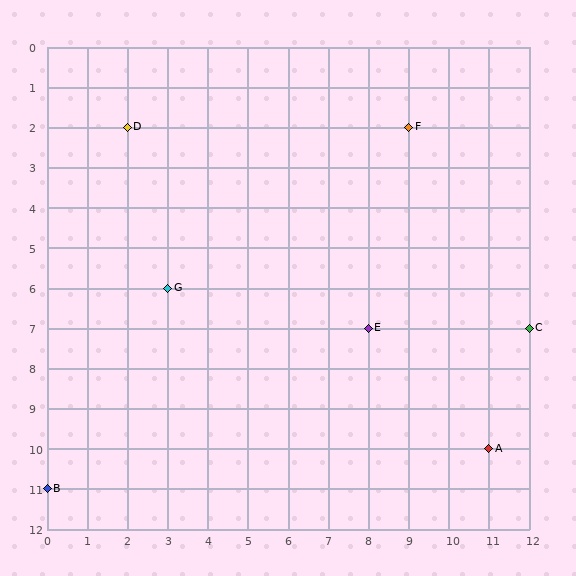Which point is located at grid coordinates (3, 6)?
Point G is at (3, 6).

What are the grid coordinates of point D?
Point D is at grid coordinates (2, 2).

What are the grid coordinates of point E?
Point E is at grid coordinates (8, 7).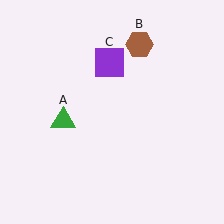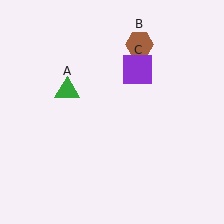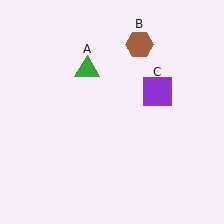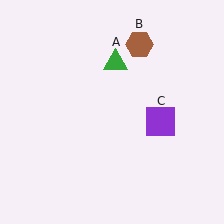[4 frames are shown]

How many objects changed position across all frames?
2 objects changed position: green triangle (object A), purple square (object C).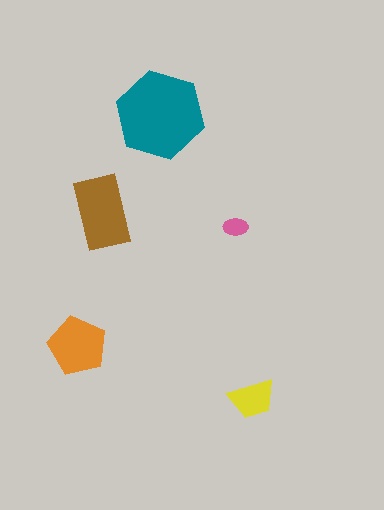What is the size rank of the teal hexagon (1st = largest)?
1st.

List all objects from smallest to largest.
The pink ellipse, the yellow trapezoid, the orange pentagon, the brown rectangle, the teal hexagon.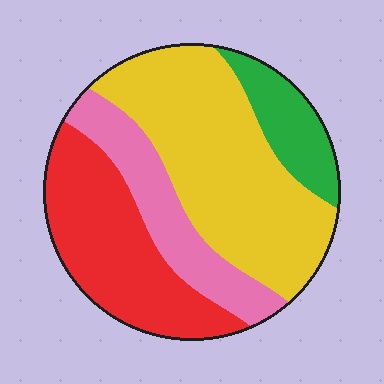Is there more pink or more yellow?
Yellow.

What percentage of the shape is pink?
Pink covers 18% of the shape.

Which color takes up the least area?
Green, at roughly 10%.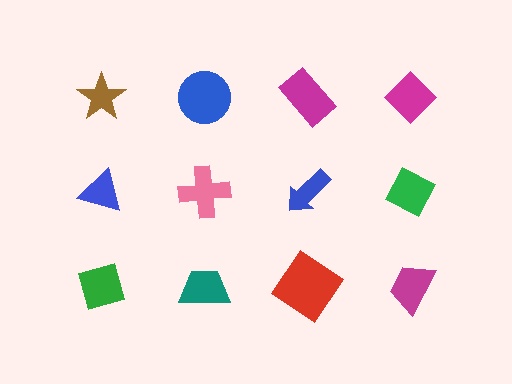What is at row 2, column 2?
A pink cross.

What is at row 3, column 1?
A green diamond.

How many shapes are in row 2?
4 shapes.